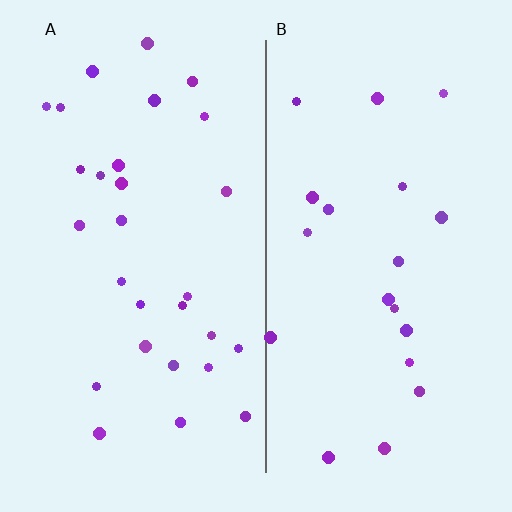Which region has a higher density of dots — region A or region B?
A (the left).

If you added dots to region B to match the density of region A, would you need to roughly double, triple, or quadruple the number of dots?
Approximately double.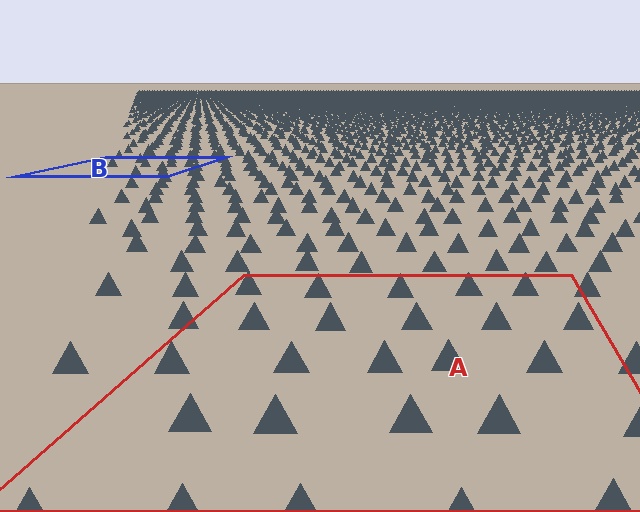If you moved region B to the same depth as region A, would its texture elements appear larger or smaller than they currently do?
They would appear larger. At a closer depth, the same texture elements are projected at a bigger on-screen size.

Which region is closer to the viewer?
Region A is closer. The texture elements there are larger and more spread out.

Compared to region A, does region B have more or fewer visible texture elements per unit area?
Region B has more texture elements per unit area — they are packed more densely because it is farther away.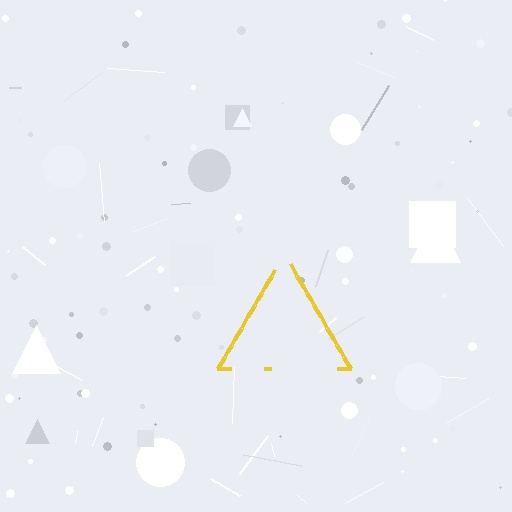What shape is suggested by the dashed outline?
The dashed outline suggests a triangle.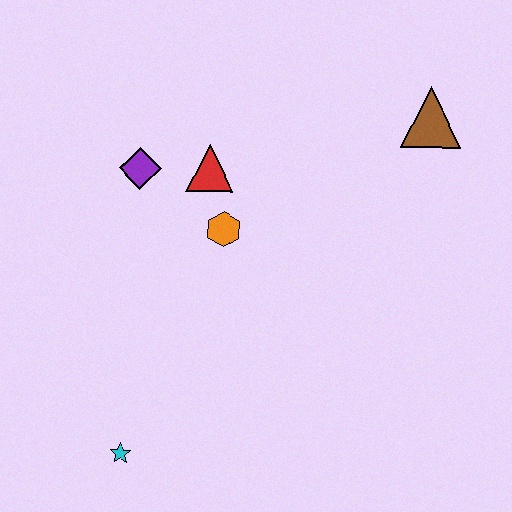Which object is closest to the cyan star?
The orange hexagon is closest to the cyan star.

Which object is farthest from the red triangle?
The cyan star is farthest from the red triangle.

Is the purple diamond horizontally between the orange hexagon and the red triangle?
No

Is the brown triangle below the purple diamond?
No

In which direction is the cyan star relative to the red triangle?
The cyan star is below the red triangle.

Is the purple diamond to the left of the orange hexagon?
Yes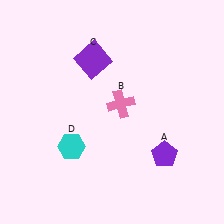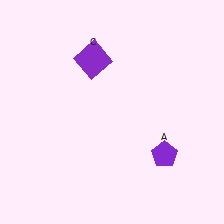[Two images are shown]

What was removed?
The pink cross (B), the cyan hexagon (D) were removed in Image 2.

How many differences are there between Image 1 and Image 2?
There are 2 differences between the two images.